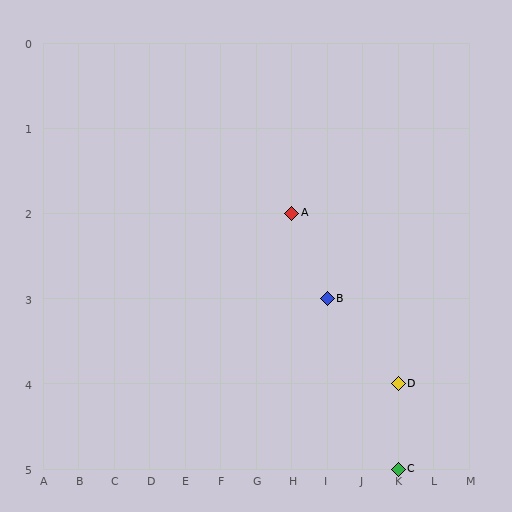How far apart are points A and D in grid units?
Points A and D are 3 columns and 2 rows apart (about 3.6 grid units diagonally).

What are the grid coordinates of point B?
Point B is at grid coordinates (I, 3).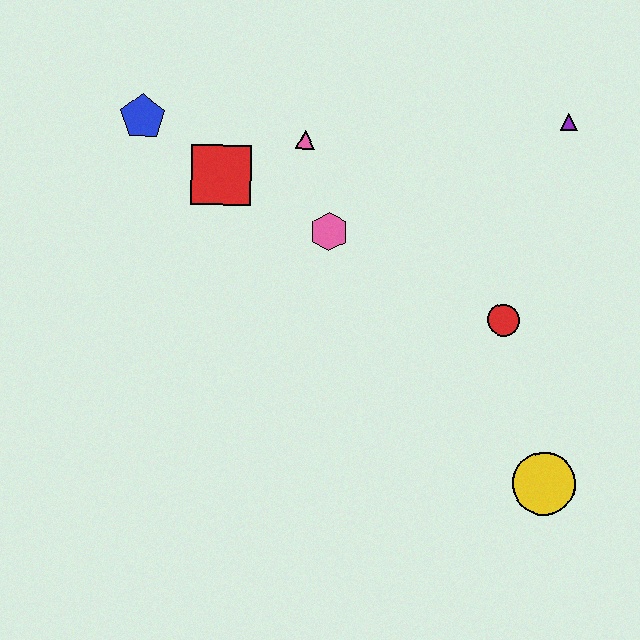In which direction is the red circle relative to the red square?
The red circle is to the right of the red square.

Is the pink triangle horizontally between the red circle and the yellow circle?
No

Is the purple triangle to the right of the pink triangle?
Yes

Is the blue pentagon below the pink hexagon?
No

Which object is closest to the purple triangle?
The red circle is closest to the purple triangle.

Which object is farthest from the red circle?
The blue pentagon is farthest from the red circle.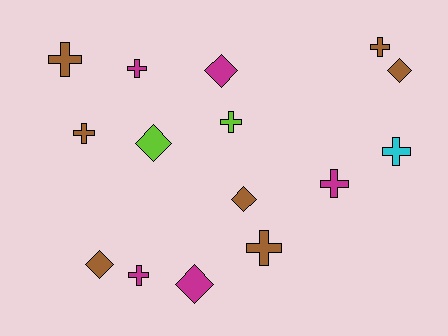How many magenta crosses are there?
There are 3 magenta crosses.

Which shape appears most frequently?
Cross, with 9 objects.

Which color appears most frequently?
Brown, with 7 objects.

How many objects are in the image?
There are 15 objects.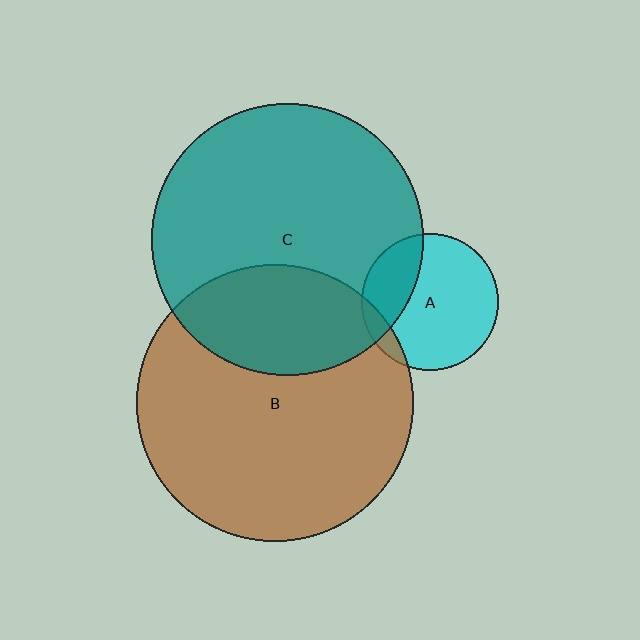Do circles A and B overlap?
Yes.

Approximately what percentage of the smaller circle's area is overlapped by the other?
Approximately 10%.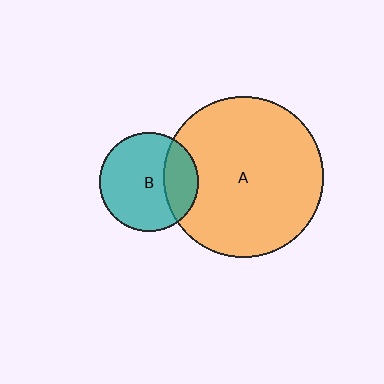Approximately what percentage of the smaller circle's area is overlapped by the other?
Approximately 25%.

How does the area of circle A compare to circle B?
Approximately 2.6 times.